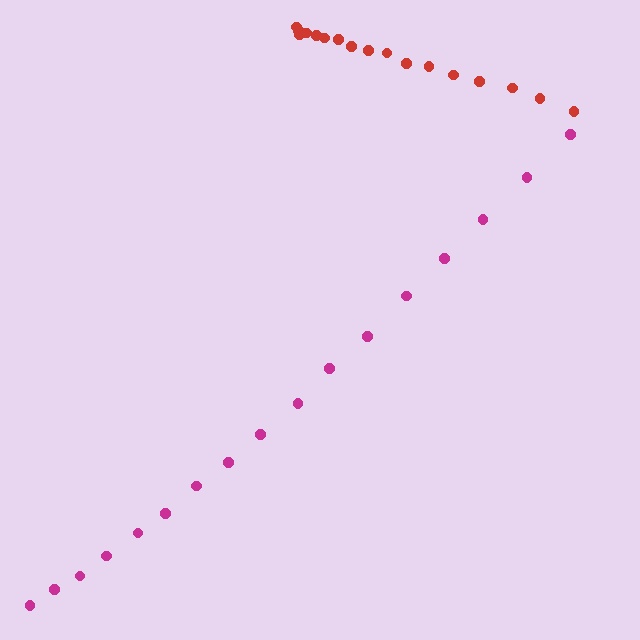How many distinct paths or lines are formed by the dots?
There are 2 distinct paths.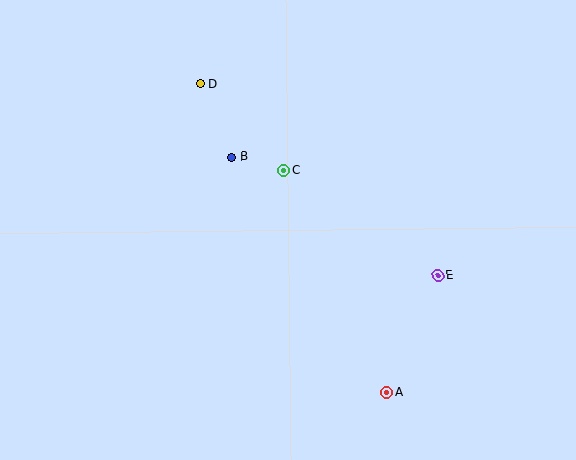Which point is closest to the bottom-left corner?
Point B is closest to the bottom-left corner.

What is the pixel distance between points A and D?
The distance between A and D is 360 pixels.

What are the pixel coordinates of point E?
Point E is at (438, 276).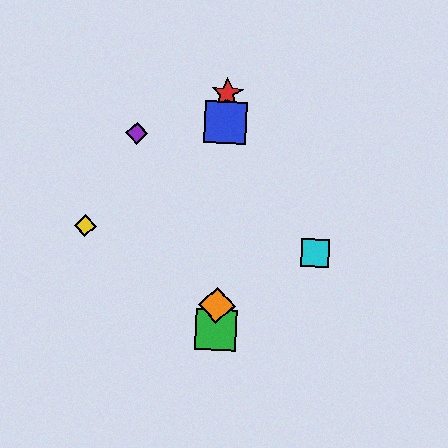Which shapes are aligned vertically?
The red star, the blue square, the green square, the orange diamond are aligned vertically.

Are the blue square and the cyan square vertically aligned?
No, the blue square is at x≈226 and the cyan square is at x≈315.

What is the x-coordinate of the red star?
The red star is at x≈227.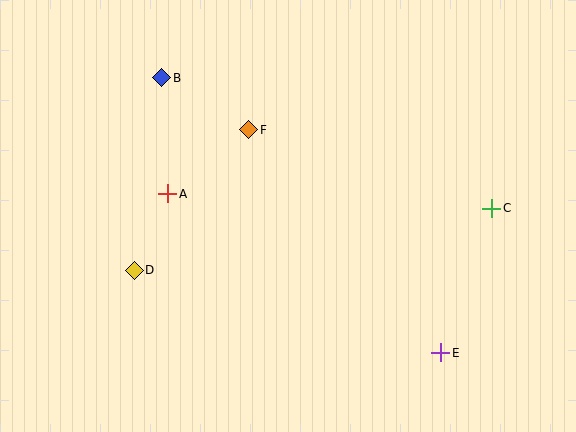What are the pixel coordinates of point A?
Point A is at (168, 194).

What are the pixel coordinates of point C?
Point C is at (492, 208).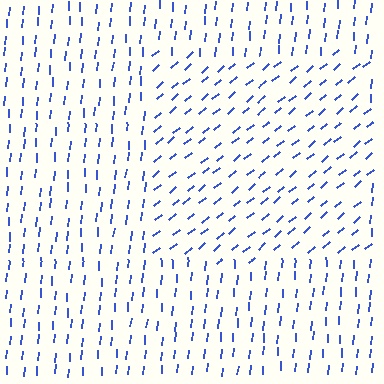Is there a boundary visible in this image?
Yes, there is a texture boundary formed by a change in line orientation.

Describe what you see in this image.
The image is filled with small blue line segments. A rectangle region in the image has lines oriented differently from the surrounding lines, creating a visible texture boundary.